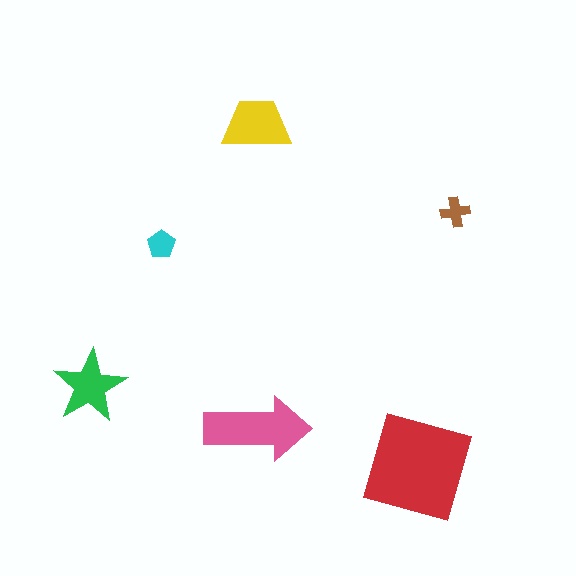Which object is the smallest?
The brown cross.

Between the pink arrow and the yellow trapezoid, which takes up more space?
The pink arrow.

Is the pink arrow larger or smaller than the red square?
Smaller.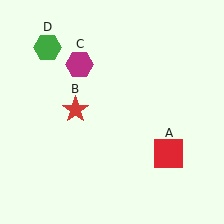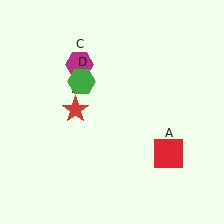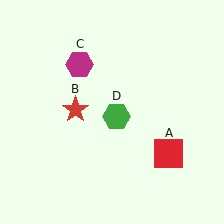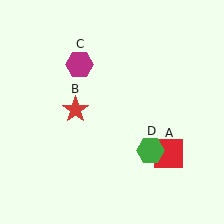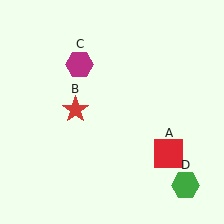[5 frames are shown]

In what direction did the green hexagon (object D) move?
The green hexagon (object D) moved down and to the right.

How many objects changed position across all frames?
1 object changed position: green hexagon (object D).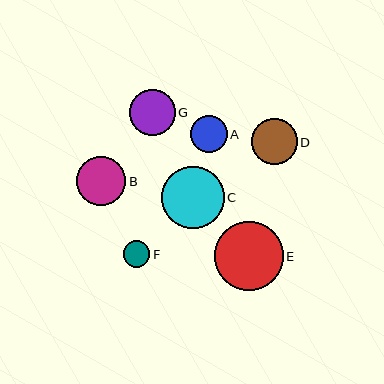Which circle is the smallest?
Circle F is the smallest with a size of approximately 27 pixels.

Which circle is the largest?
Circle E is the largest with a size of approximately 68 pixels.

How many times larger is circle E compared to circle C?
Circle E is approximately 1.1 times the size of circle C.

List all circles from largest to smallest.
From largest to smallest: E, C, B, D, G, A, F.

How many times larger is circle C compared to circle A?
Circle C is approximately 1.7 times the size of circle A.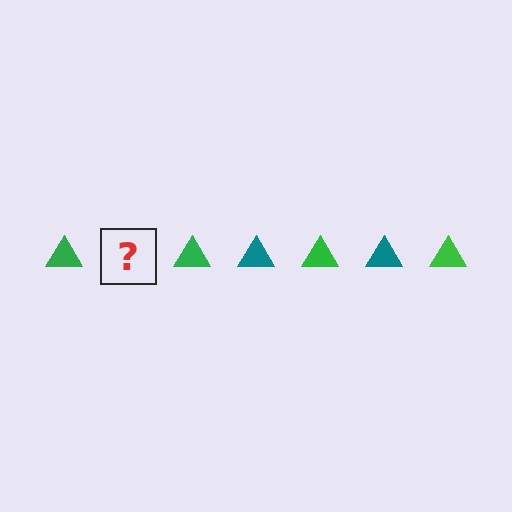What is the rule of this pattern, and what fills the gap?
The rule is that the pattern cycles through green, teal triangles. The gap should be filled with a teal triangle.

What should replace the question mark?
The question mark should be replaced with a teal triangle.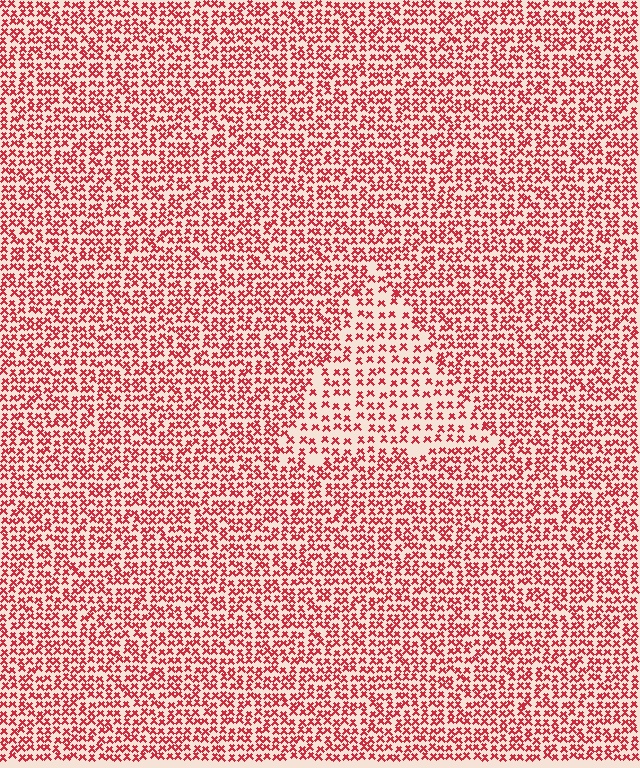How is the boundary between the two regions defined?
The boundary is defined by a change in element density (approximately 1.7x ratio). All elements are the same color, size, and shape.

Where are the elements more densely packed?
The elements are more densely packed outside the triangle boundary.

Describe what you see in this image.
The image contains small red elements arranged at two different densities. A triangle-shaped region is visible where the elements are less densely packed than the surrounding area.